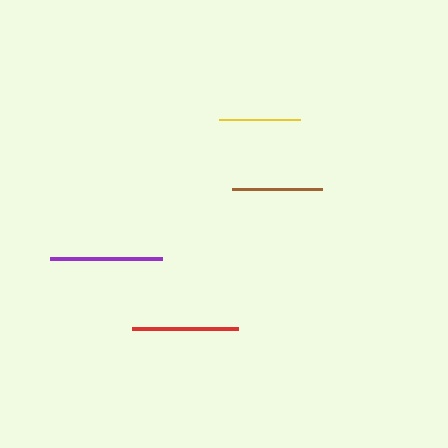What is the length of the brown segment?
The brown segment is approximately 90 pixels long.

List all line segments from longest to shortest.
From longest to shortest: purple, red, brown, yellow.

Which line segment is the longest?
The purple line is the longest at approximately 112 pixels.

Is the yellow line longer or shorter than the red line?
The red line is longer than the yellow line.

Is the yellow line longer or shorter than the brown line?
The brown line is longer than the yellow line.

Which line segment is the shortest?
The yellow line is the shortest at approximately 81 pixels.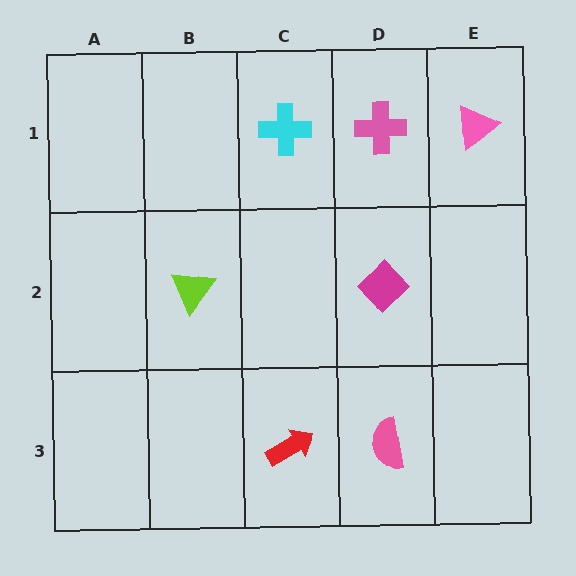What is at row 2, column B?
A lime triangle.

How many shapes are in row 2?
2 shapes.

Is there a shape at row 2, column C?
No, that cell is empty.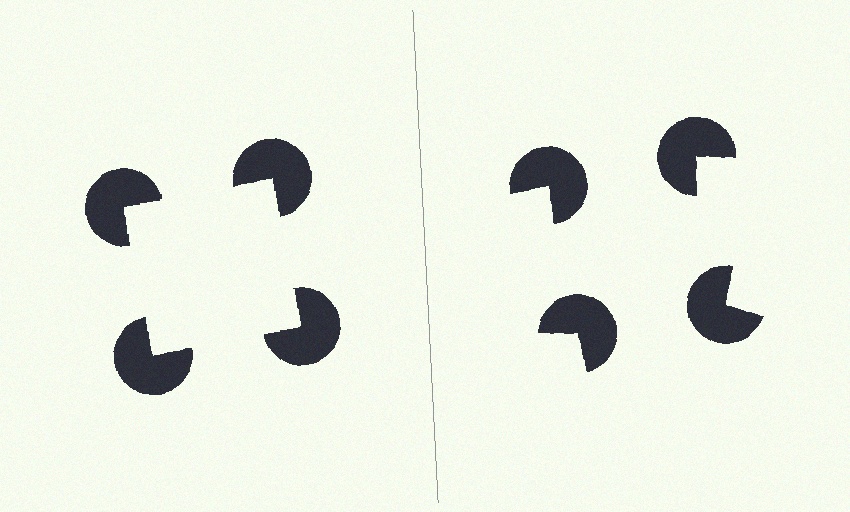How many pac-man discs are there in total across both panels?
8 — 4 on each side.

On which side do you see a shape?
An illusory square appears on the left side. On the right side the wedge cuts are rotated, so no coherent shape forms.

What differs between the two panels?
The pac-man discs are positioned identically on both sides; only the wedge orientations differ. On the left they align to a square; on the right they are misaligned.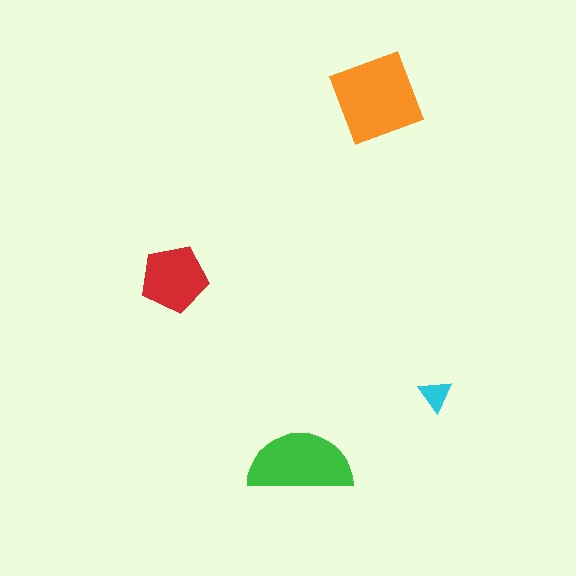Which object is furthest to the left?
The red pentagon is leftmost.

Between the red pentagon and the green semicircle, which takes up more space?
The green semicircle.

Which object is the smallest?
The cyan triangle.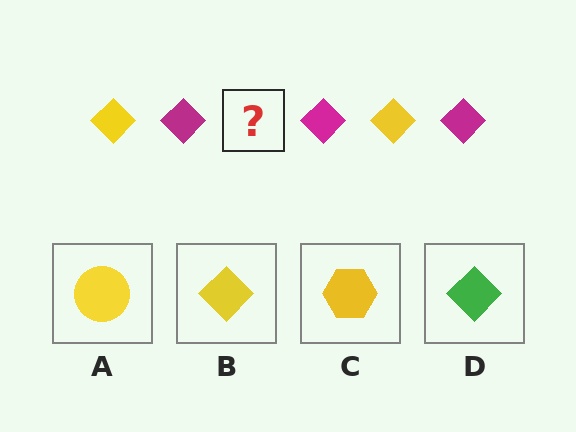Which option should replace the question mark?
Option B.